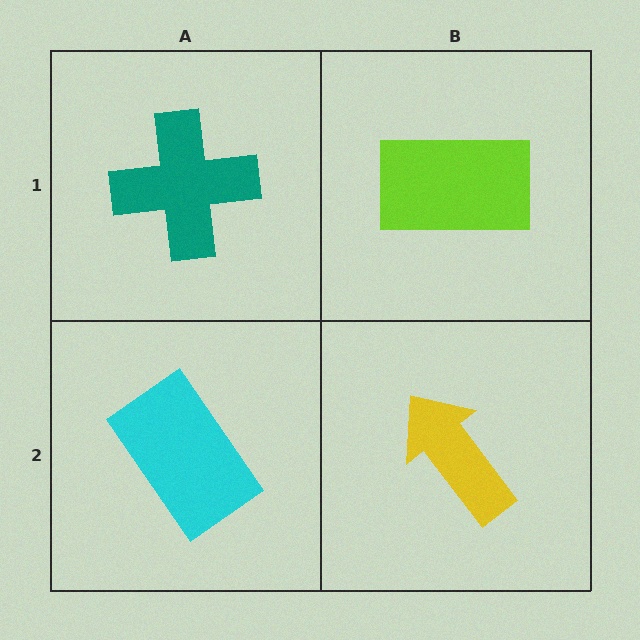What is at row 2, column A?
A cyan rectangle.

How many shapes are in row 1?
2 shapes.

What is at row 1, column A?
A teal cross.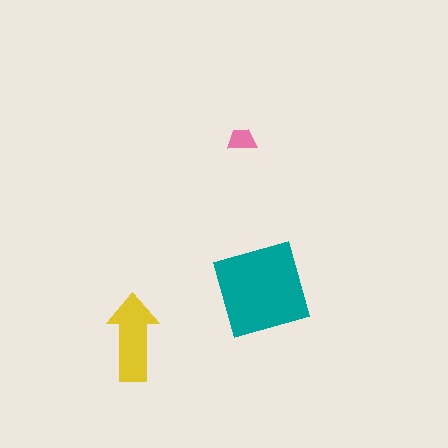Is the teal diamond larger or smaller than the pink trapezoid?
Larger.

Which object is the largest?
The teal diamond.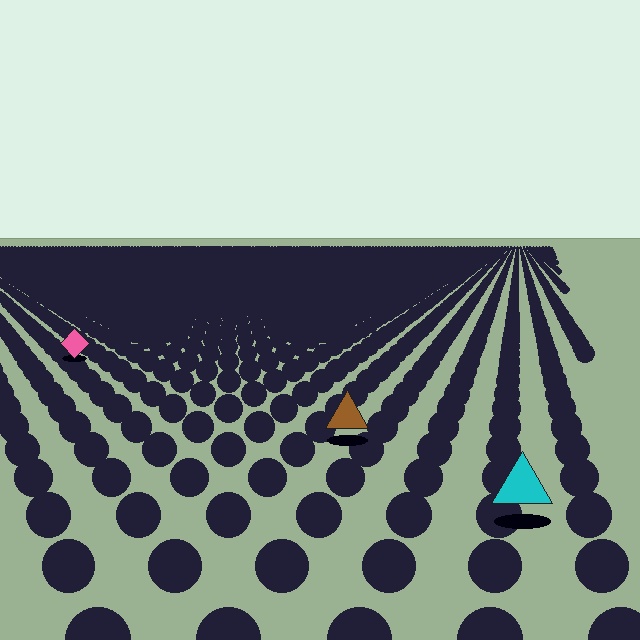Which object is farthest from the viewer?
The pink diamond is farthest from the viewer. It appears smaller and the ground texture around it is denser.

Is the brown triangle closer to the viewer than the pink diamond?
Yes. The brown triangle is closer — you can tell from the texture gradient: the ground texture is coarser near it.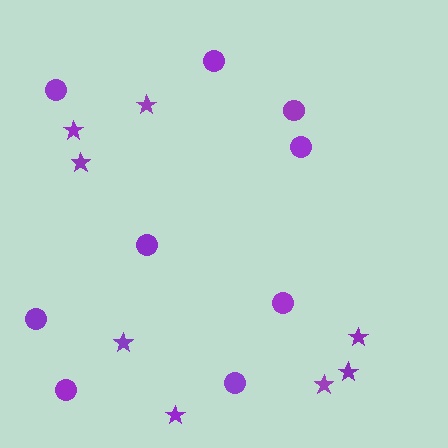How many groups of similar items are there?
There are 2 groups: one group of circles (9) and one group of stars (8).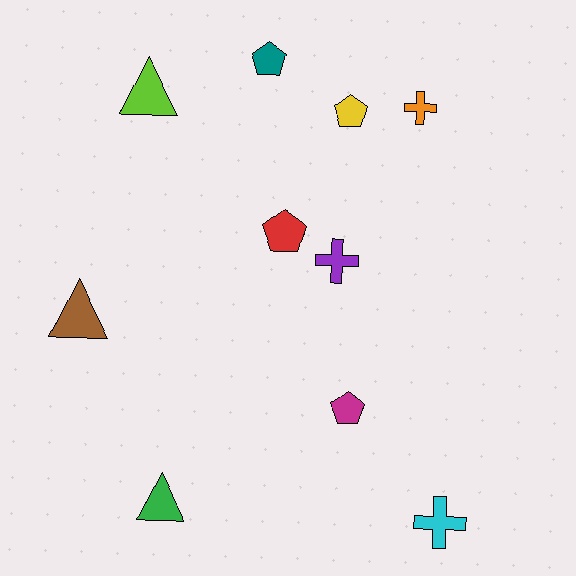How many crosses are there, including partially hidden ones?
There are 3 crosses.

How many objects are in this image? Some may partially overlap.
There are 10 objects.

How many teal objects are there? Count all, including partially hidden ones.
There is 1 teal object.